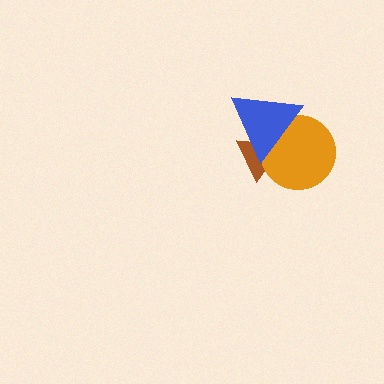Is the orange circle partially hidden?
Yes, it is partially covered by another shape.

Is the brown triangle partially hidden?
Yes, it is partially covered by another shape.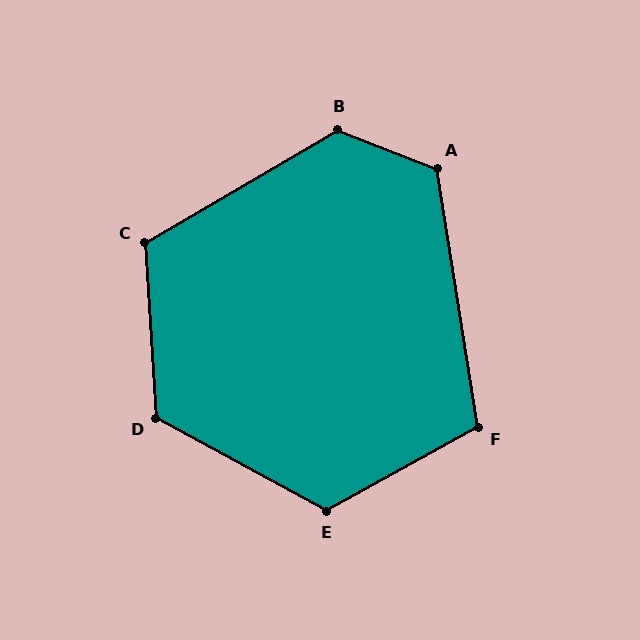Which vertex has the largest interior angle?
B, at approximately 128 degrees.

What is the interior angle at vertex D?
Approximately 122 degrees (obtuse).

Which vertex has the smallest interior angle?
F, at approximately 110 degrees.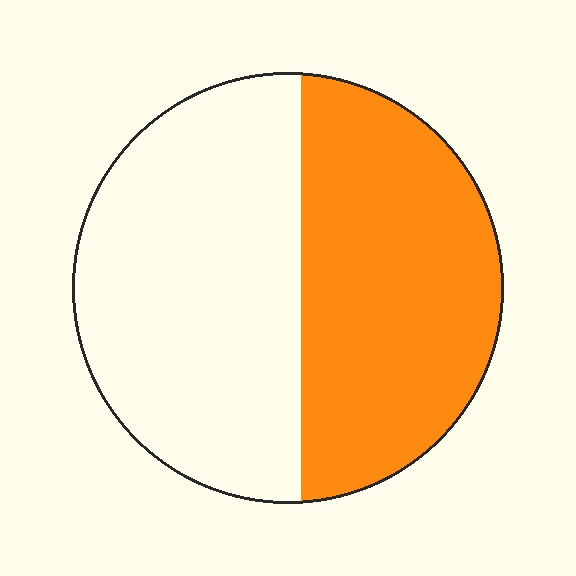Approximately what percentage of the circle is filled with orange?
Approximately 45%.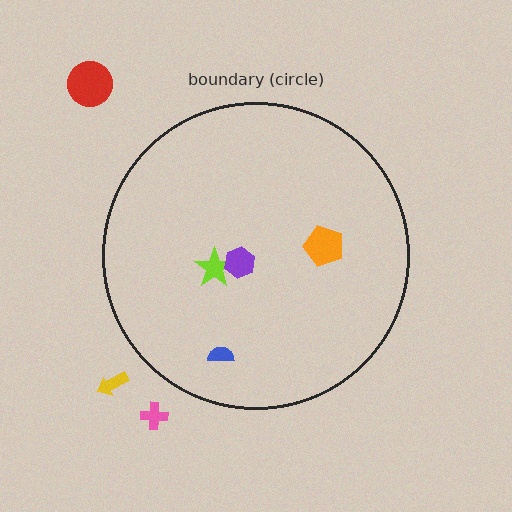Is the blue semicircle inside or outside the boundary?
Inside.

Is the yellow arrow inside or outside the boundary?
Outside.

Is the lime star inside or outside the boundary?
Inside.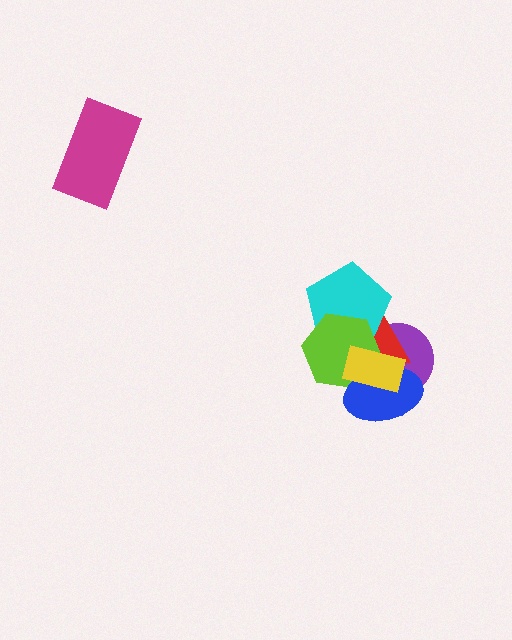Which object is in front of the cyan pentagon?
The lime hexagon is in front of the cyan pentagon.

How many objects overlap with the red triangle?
5 objects overlap with the red triangle.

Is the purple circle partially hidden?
Yes, it is partially covered by another shape.